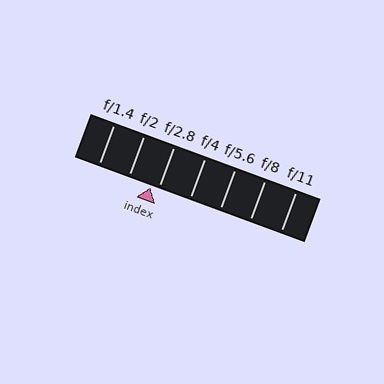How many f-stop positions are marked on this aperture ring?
There are 7 f-stop positions marked.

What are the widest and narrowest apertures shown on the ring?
The widest aperture shown is f/1.4 and the narrowest is f/11.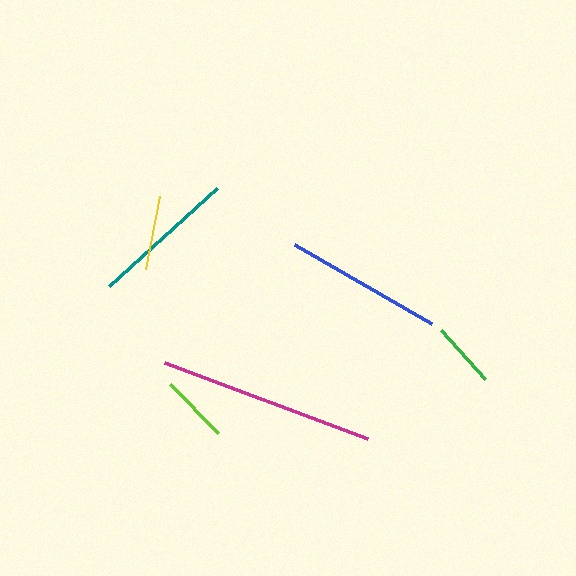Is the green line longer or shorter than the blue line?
The blue line is longer than the green line.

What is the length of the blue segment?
The blue segment is approximately 159 pixels long.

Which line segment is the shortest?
The green line is the shortest at approximately 65 pixels.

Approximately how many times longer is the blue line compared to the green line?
The blue line is approximately 2.4 times the length of the green line.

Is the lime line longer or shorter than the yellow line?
The yellow line is longer than the lime line.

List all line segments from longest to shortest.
From longest to shortest: magenta, blue, teal, yellow, lime, green.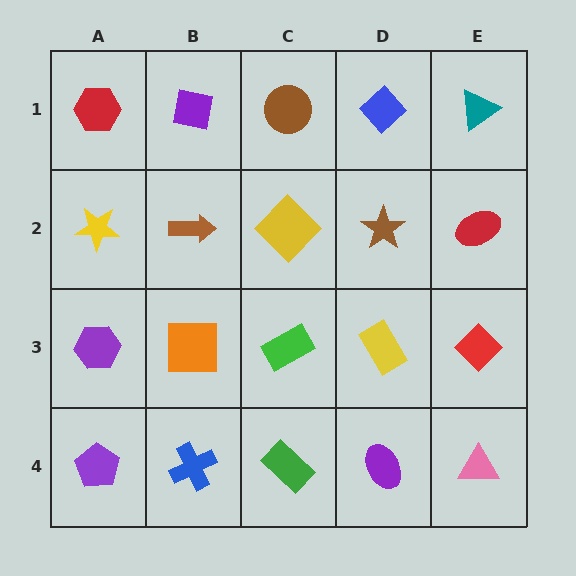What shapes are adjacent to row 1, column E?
A red ellipse (row 2, column E), a blue diamond (row 1, column D).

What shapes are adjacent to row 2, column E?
A teal triangle (row 1, column E), a red diamond (row 3, column E), a brown star (row 2, column D).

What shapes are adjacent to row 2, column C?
A brown circle (row 1, column C), a green rectangle (row 3, column C), a brown arrow (row 2, column B), a brown star (row 2, column D).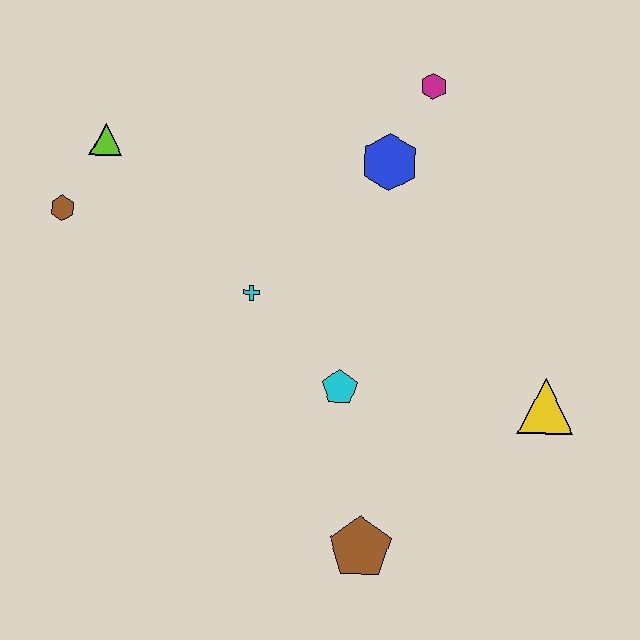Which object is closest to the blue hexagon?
The magenta hexagon is closest to the blue hexagon.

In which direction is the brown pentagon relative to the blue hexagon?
The brown pentagon is below the blue hexagon.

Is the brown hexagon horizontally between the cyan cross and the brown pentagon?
No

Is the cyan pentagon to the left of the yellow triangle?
Yes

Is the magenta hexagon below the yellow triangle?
No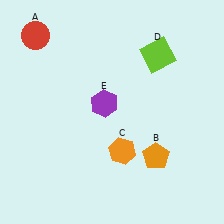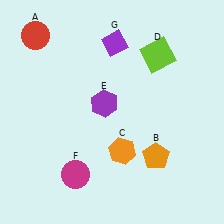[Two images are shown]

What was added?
A magenta circle (F), a purple diamond (G) were added in Image 2.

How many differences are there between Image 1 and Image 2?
There are 2 differences between the two images.